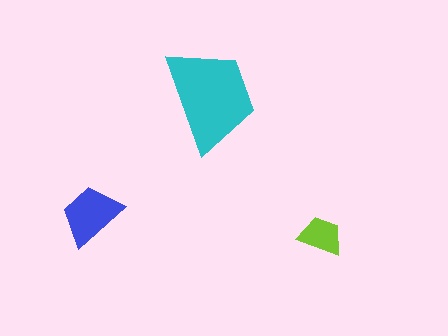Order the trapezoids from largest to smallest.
the cyan one, the blue one, the lime one.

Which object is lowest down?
The lime trapezoid is bottommost.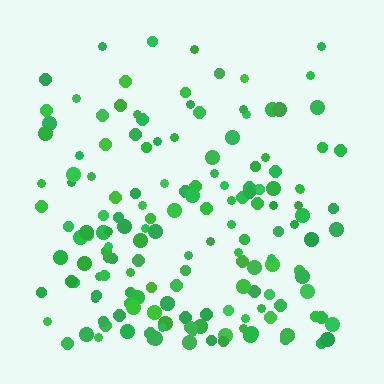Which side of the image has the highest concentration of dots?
The bottom.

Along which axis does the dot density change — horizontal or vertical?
Vertical.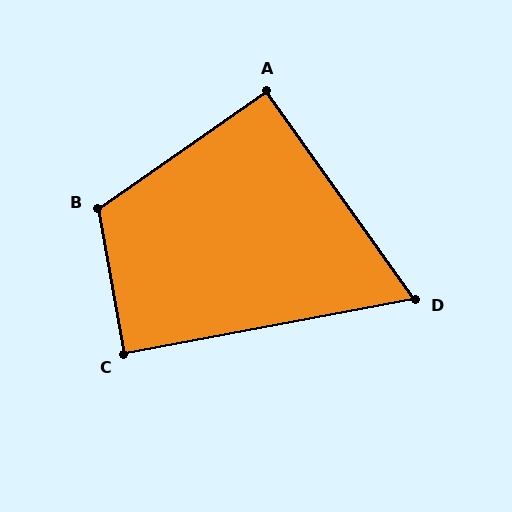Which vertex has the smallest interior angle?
D, at approximately 65 degrees.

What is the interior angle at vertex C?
Approximately 89 degrees (approximately right).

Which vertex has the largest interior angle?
B, at approximately 115 degrees.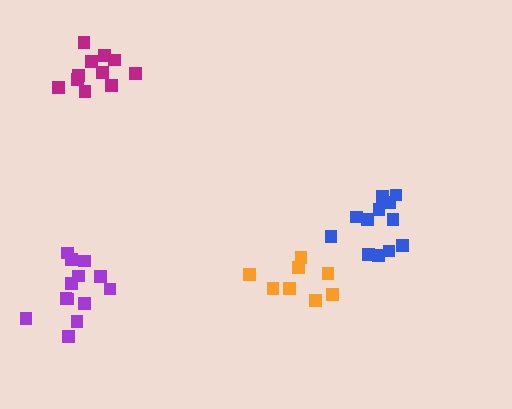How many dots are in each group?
Group 1: 8 dots, Group 2: 11 dots, Group 3: 13 dots, Group 4: 12 dots (44 total).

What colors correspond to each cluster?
The clusters are colored: orange, magenta, purple, blue.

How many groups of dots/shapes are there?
There are 4 groups.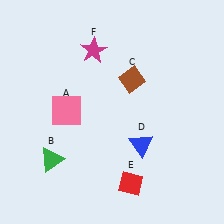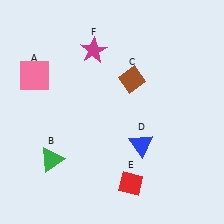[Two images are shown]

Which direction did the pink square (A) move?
The pink square (A) moved up.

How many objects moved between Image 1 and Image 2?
1 object moved between the two images.